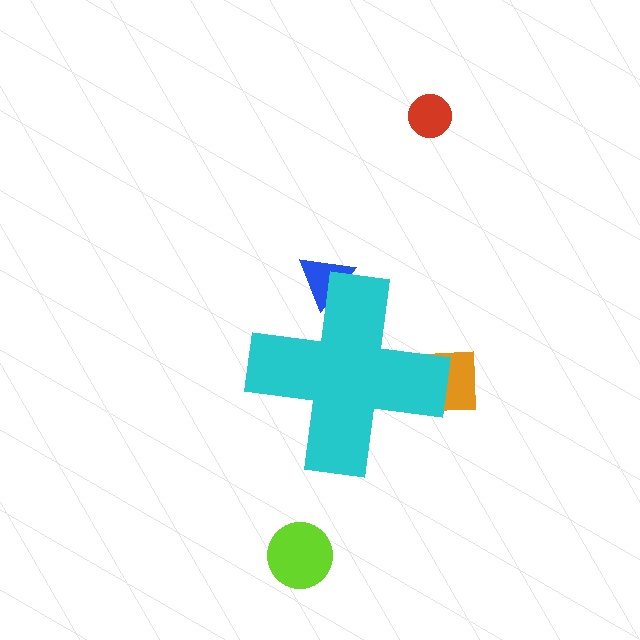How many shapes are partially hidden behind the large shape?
2 shapes are partially hidden.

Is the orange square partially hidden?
Yes, the orange square is partially hidden behind the cyan cross.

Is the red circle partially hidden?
No, the red circle is fully visible.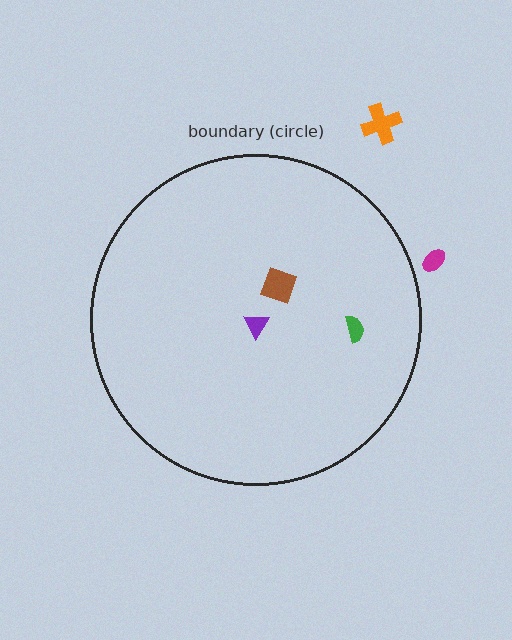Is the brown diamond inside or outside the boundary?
Inside.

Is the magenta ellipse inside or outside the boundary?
Outside.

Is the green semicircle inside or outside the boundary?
Inside.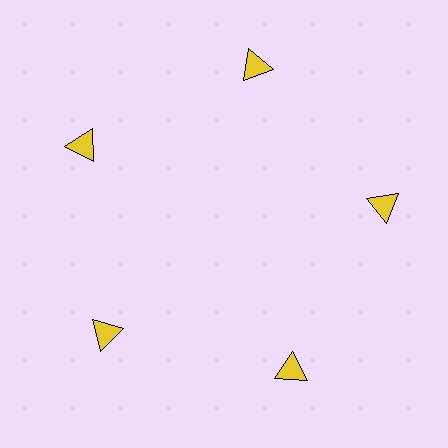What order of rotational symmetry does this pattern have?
This pattern has 5-fold rotational symmetry.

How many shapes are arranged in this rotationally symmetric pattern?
There are 5 shapes, arranged in 5 groups of 1.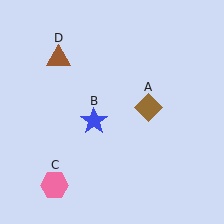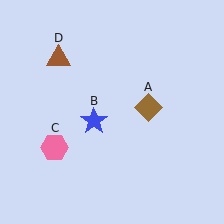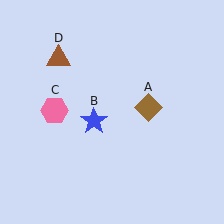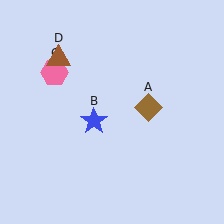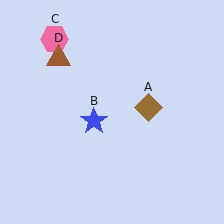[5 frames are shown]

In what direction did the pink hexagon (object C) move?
The pink hexagon (object C) moved up.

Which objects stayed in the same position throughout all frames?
Brown diamond (object A) and blue star (object B) and brown triangle (object D) remained stationary.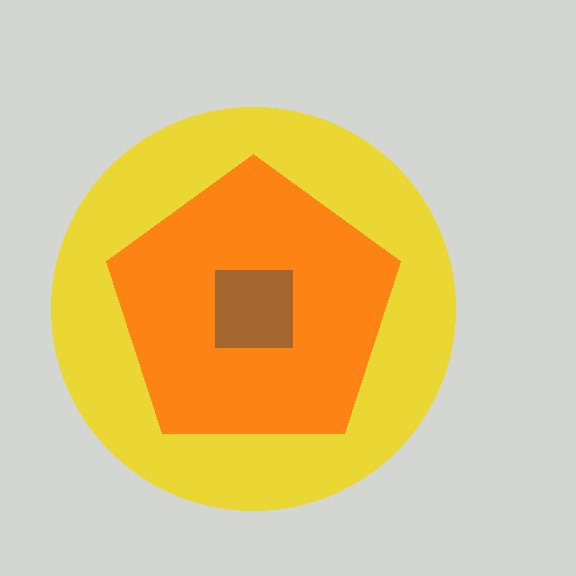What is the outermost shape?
The yellow circle.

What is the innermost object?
The brown square.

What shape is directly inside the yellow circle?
The orange pentagon.